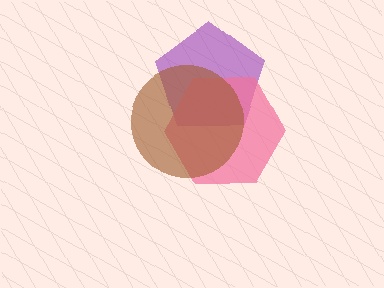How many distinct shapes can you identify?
There are 3 distinct shapes: a purple pentagon, a pink hexagon, a brown circle.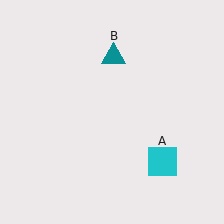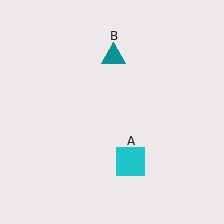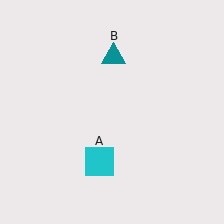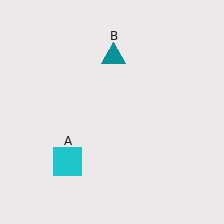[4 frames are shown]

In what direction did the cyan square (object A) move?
The cyan square (object A) moved left.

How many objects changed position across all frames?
1 object changed position: cyan square (object A).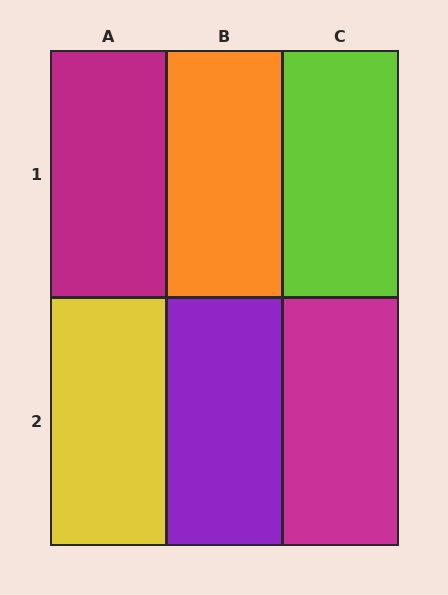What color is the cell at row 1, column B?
Orange.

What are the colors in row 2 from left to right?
Yellow, purple, magenta.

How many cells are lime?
1 cell is lime.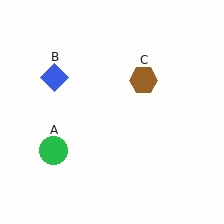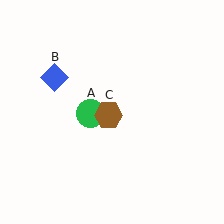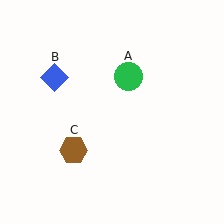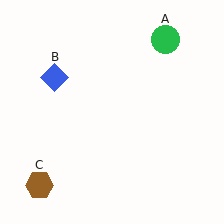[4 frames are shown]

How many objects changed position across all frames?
2 objects changed position: green circle (object A), brown hexagon (object C).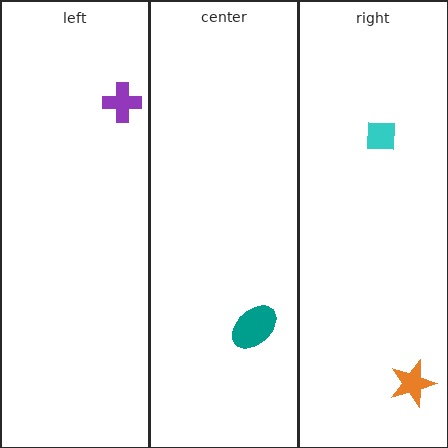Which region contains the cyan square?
The right region.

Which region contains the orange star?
The right region.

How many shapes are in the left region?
1.